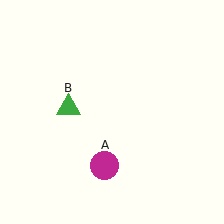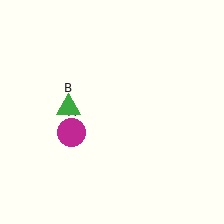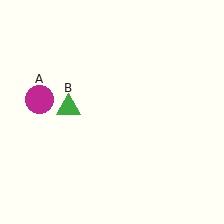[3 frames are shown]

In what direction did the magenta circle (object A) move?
The magenta circle (object A) moved up and to the left.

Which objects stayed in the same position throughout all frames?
Green triangle (object B) remained stationary.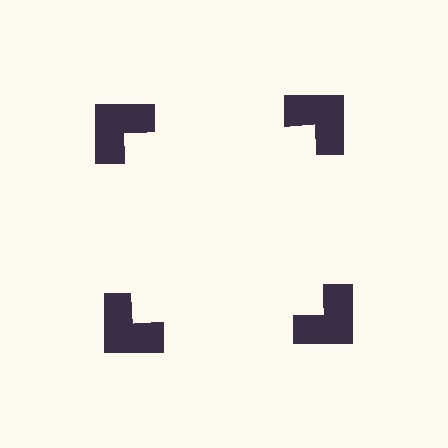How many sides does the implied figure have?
4 sides.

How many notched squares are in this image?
There are 4 — one at each vertex of the illusory square.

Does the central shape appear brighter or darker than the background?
It typically appears slightly brighter than the background, even though no actual brightness change is drawn.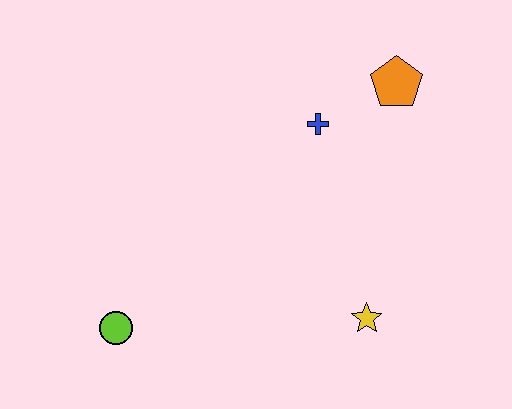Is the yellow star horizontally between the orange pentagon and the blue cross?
Yes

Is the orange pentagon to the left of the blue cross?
No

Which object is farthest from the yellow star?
The lime circle is farthest from the yellow star.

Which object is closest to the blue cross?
The orange pentagon is closest to the blue cross.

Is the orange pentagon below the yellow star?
No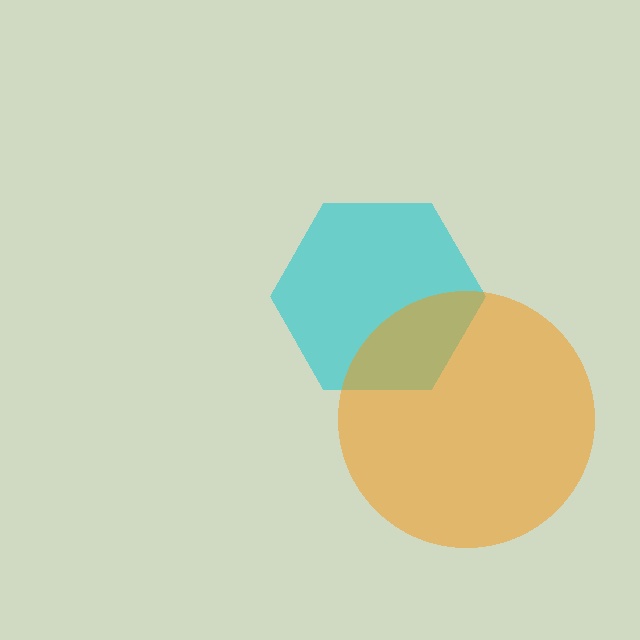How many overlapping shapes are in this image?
There are 2 overlapping shapes in the image.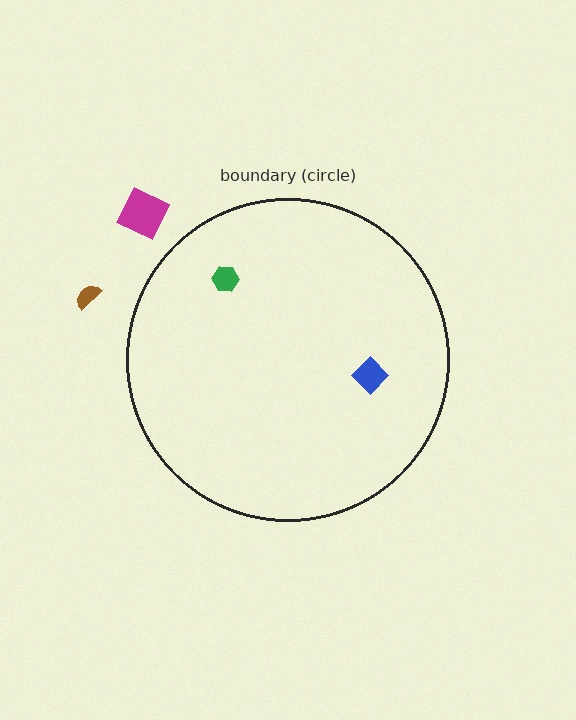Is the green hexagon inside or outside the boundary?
Inside.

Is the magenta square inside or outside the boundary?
Outside.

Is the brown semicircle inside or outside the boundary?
Outside.